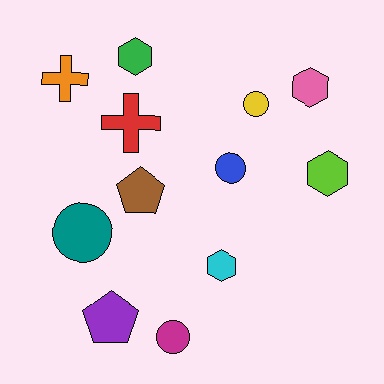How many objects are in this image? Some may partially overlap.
There are 12 objects.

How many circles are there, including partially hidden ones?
There are 4 circles.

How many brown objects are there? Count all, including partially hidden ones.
There is 1 brown object.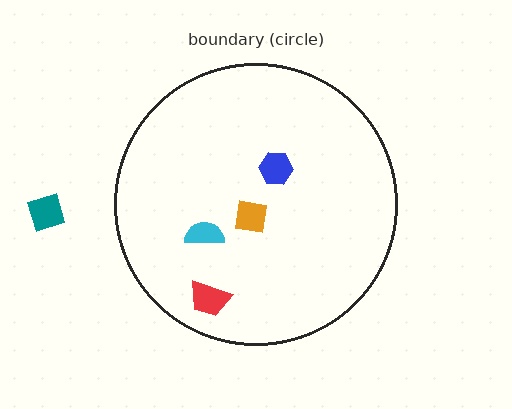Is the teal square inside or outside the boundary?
Outside.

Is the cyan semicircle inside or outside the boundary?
Inside.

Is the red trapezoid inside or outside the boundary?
Inside.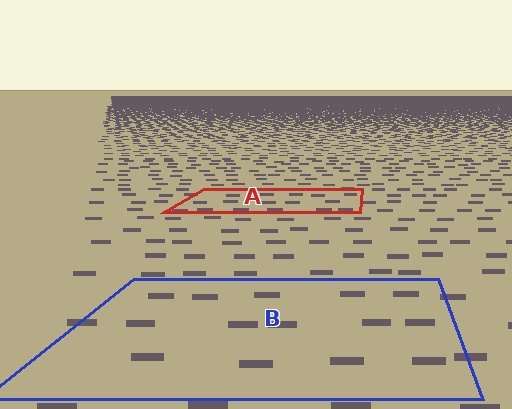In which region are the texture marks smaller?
The texture marks are smaller in region A, because it is farther away.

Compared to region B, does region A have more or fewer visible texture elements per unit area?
Region A has more texture elements per unit area — they are packed more densely because it is farther away.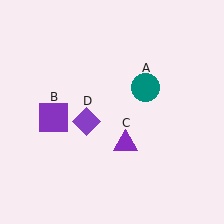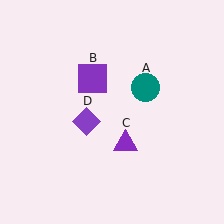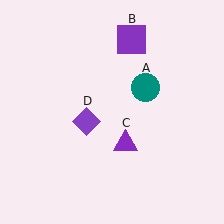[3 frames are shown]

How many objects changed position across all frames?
1 object changed position: purple square (object B).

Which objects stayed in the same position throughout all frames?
Teal circle (object A) and purple triangle (object C) and purple diamond (object D) remained stationary.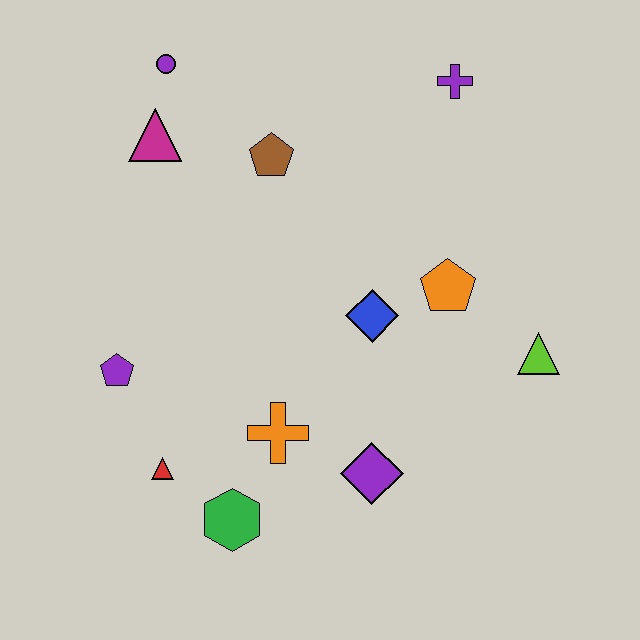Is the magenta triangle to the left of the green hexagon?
Yes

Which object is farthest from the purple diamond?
The purple circle is farthest from the purple diamond.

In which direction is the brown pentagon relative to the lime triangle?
The brown pentagon is to the left of the lime triangle.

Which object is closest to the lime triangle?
The orange pentagon is closest to the lime triangle.